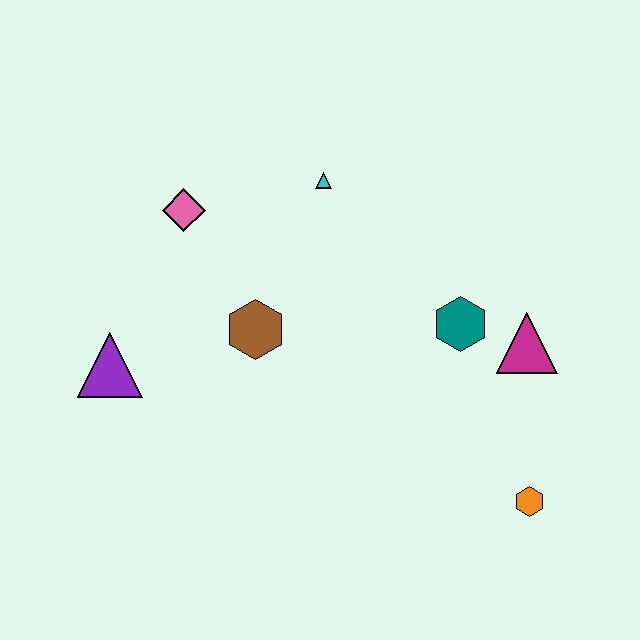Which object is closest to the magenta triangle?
The teal hexagon is closest to the magenta triangle.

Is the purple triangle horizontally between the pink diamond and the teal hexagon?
No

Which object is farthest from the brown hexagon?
The orange hexagon is farthest from the brown hexagon.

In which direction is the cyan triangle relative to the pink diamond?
The cyan triangle is to the right of the pink diamond.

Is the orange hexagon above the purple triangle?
No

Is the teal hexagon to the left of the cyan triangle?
No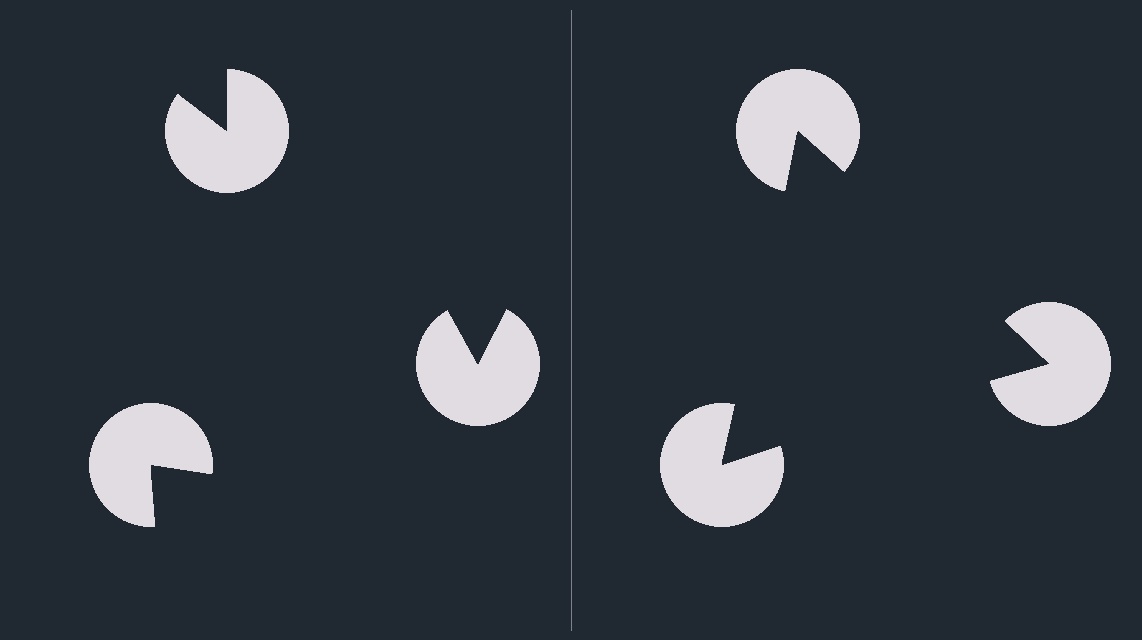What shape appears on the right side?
An illusory triangle.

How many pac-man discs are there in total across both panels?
6 — 3 on each side.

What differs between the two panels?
The pac-man discs are positioned identically on both sides; only the wedge orientations differ. On the right they align to a triangle; on the left they are misaligned.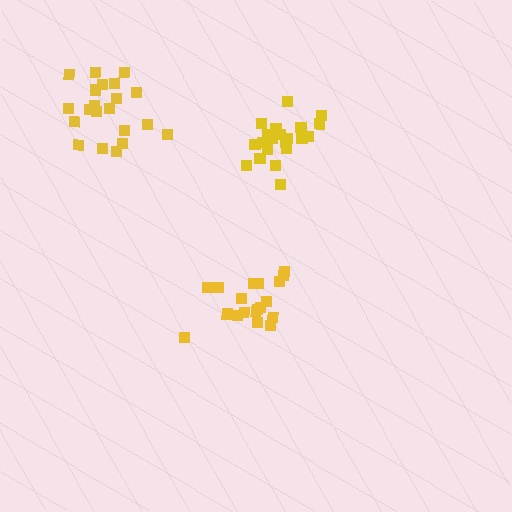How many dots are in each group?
Group 1: 21 dots, Group 2: 21 dots, Group 3: 19 dots (61 total).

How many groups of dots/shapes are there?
There are 3 groups.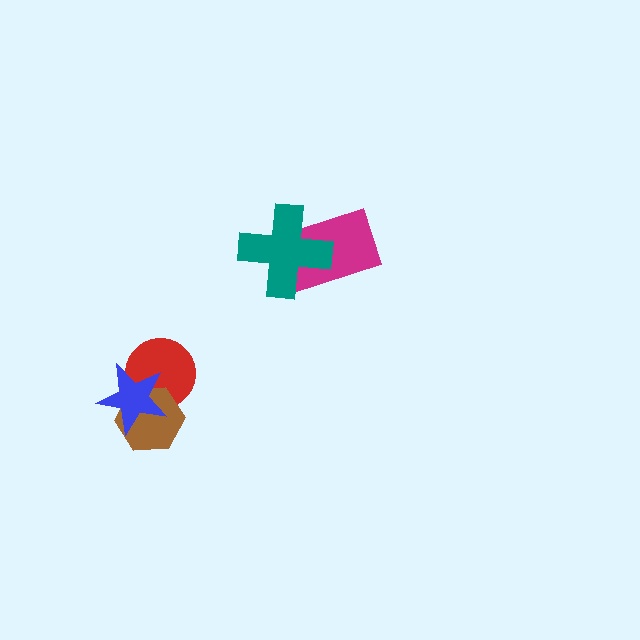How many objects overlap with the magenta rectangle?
1 object overlaps with the magenta rectangle.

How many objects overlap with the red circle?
2 objects overlap with the red circle.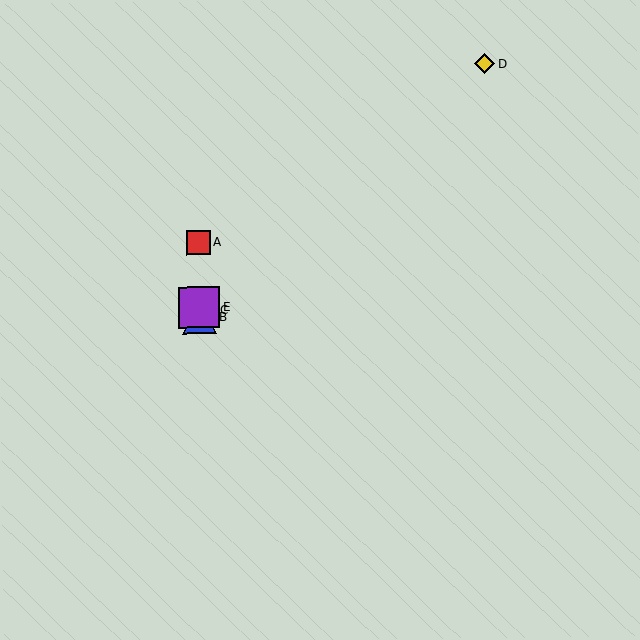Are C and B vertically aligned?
Yes, both are at x≈199.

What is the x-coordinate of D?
Object D is at x≈485.